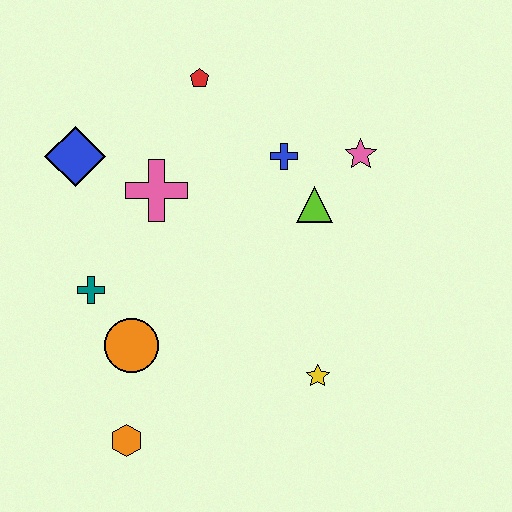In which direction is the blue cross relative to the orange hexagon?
The blue cross is above the orange hexagon.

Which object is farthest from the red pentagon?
The orange hexagon is farthest from the red pentagon.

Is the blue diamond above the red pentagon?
No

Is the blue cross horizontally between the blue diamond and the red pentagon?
No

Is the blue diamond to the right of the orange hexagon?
No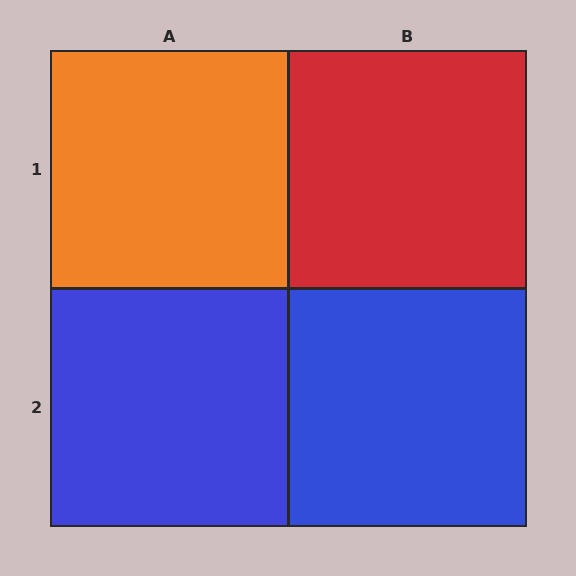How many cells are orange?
1 cell is orange.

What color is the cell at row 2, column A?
Blue.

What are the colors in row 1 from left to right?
Orange, red.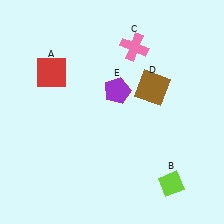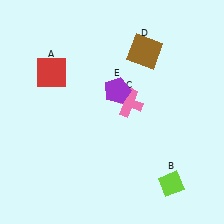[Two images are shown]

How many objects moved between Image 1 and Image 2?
2 objects moved between the two images.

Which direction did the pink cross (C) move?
The pink cross (C) moved down.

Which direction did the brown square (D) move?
The brown square (D) moved up.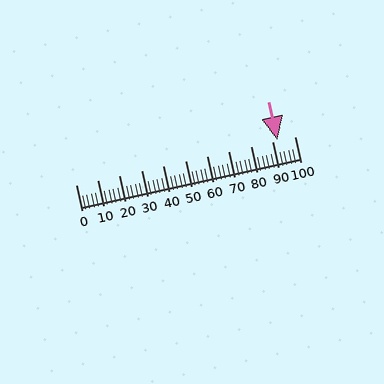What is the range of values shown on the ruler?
The ruler shows values from 0 to 100.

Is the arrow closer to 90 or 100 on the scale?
The arrow is closer to 90.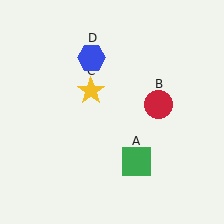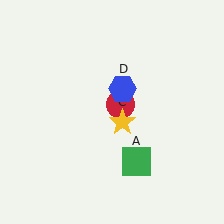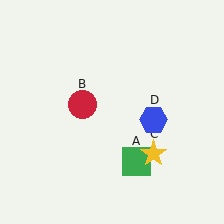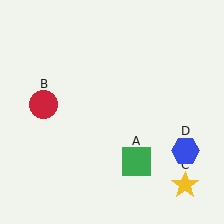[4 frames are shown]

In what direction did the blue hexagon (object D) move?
The blue hexagon (object D) moved down and to the right.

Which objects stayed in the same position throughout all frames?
Green square (object A) remained stationary.